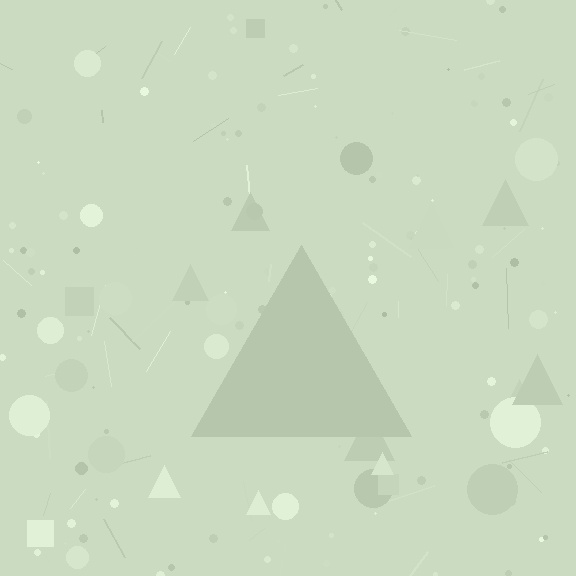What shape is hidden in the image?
A triangle is hidden in the image.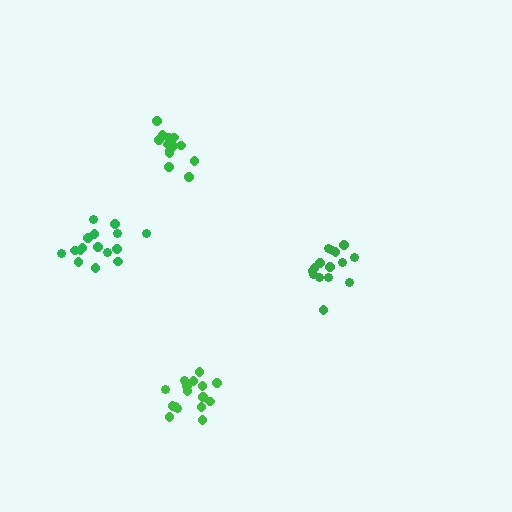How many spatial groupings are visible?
There are 4 spatial groupings.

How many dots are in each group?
Group 1: 16 dots, Group 2: 16 dots, Group 3: 16 dots, Group 4: 13 dots (61 total).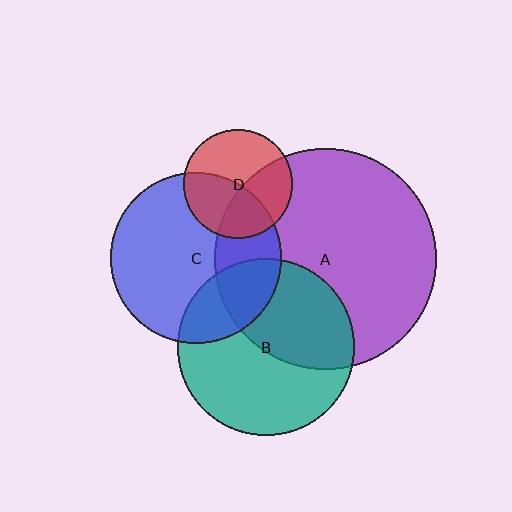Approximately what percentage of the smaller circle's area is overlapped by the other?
Approximately 25%.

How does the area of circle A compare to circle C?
Approximately 1.7 times.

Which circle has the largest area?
Circle A (purple).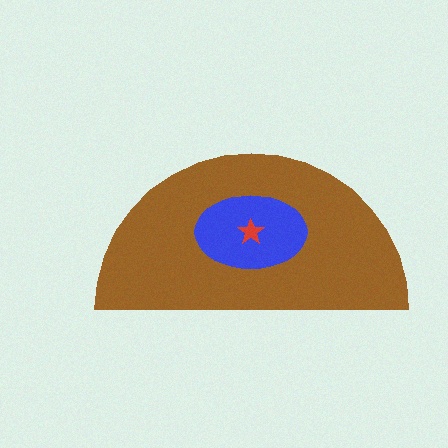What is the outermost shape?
The brown semicircle.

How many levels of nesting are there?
3.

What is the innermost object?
The red star.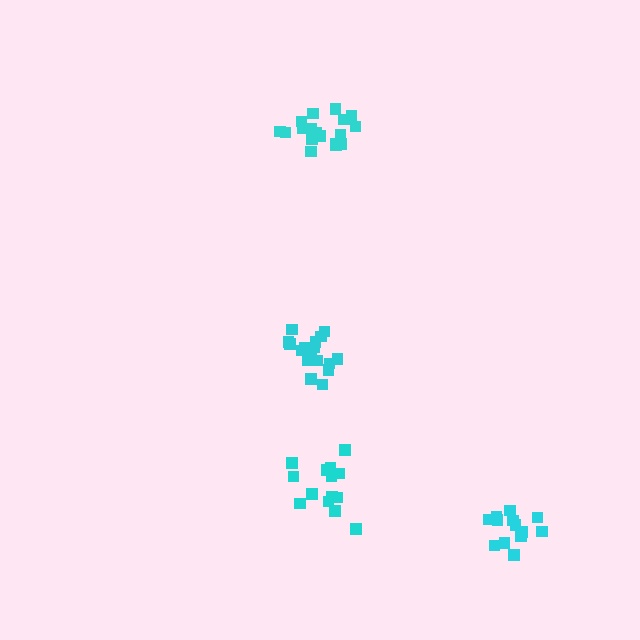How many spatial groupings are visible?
There are 4 spatial groupings.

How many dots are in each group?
Group 1: 13 dots, Group 2: 14 dots, Group 3: 18 dots, Group 4: 18 dots (63 total).